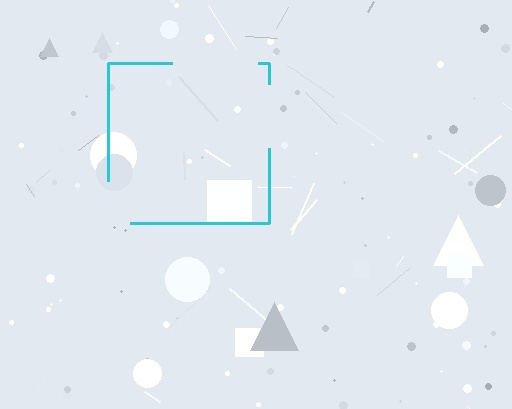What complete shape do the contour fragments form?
The contour fragments form a square.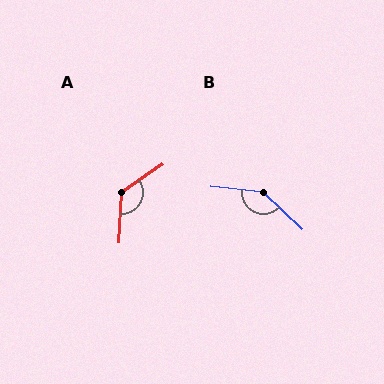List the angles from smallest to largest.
A (127°), B (143°).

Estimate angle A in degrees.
Approximately 127 degrees.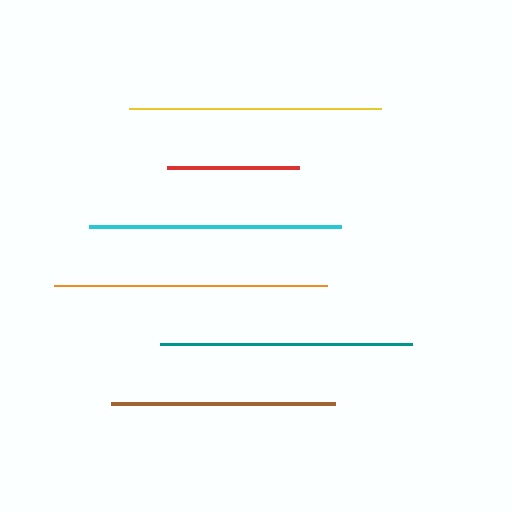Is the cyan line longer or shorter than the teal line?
The cyan line is longer than the teal line.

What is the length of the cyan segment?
The cyan segment is approximately 252 pixels long.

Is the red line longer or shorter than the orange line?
The orange line is longer than the red line.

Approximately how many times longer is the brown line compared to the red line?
The brown line is approximately 1.7 times the length of the red line.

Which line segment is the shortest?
The red line is the shortest at approximately 132 pixels.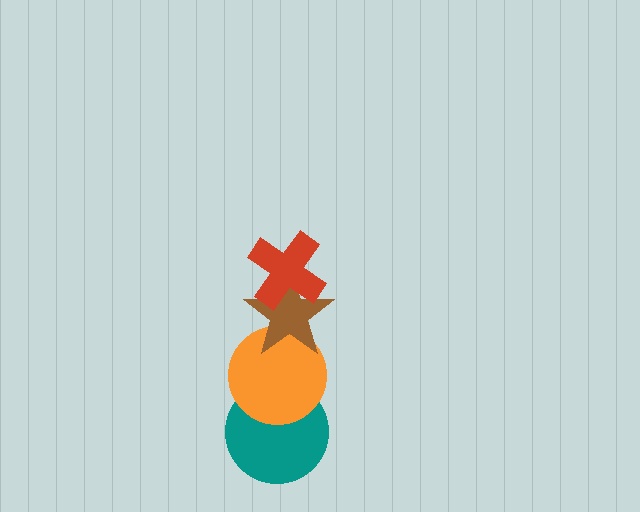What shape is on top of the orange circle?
The brown star is on top of the orange circle.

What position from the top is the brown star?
The brown star is 2nd from the top.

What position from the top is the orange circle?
The orange circle is 3rd from the top.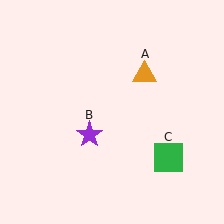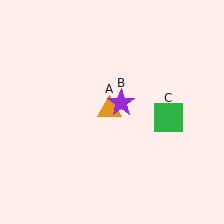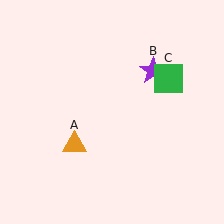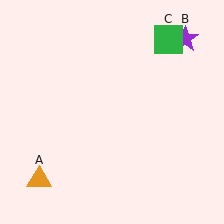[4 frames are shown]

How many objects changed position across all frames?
3 objects changed position: orange triangle (object A), purple star (object B), green square (object C).